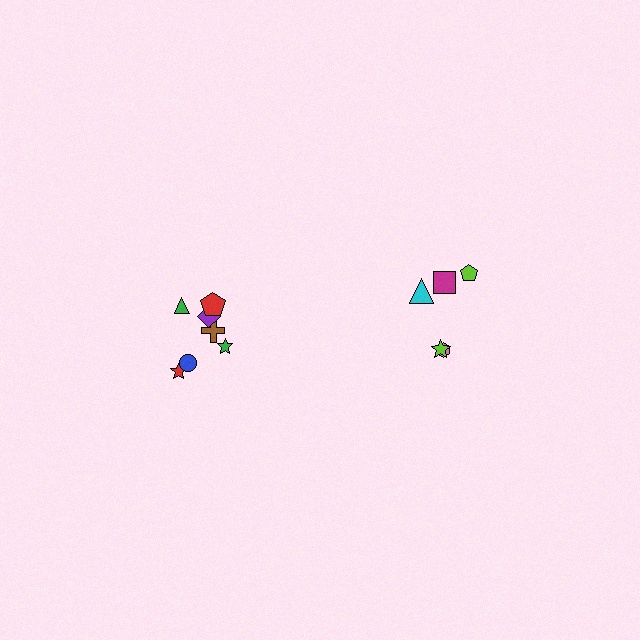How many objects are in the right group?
There are 5 objects.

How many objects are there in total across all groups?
There are 12 objects.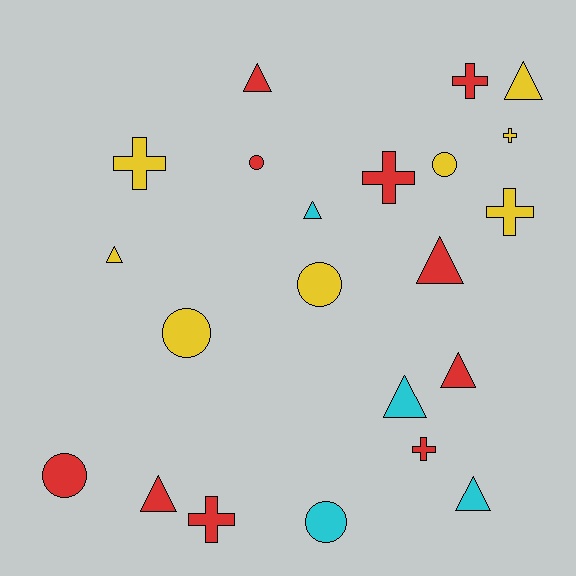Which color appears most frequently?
Red, with 10 objects.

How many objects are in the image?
There are 22 objects.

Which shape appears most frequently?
Triangle, with 9 objects.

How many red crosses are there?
There are 4 red crosses.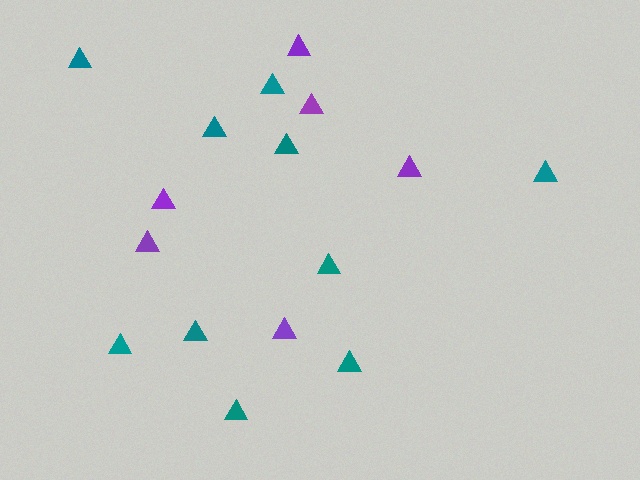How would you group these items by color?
There are 2 groups: one group of teal triangles (10) and one group of purple triangles (6).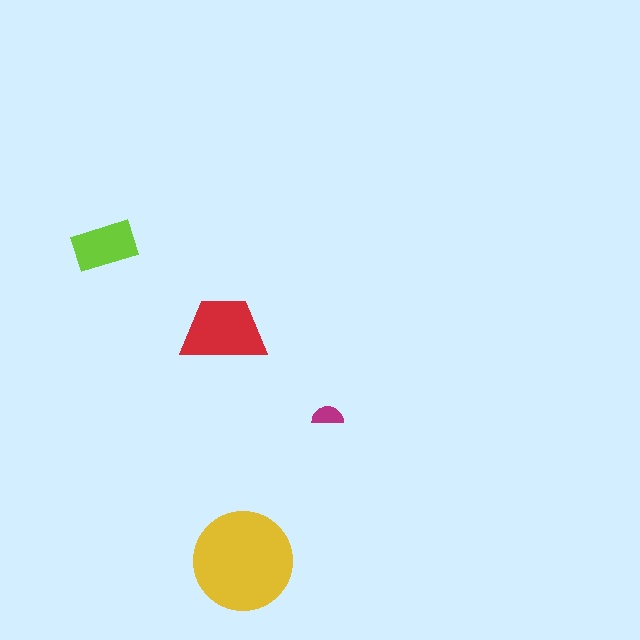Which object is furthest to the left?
The lime rectangle is leftmost.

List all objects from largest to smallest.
The yellow circle, the red trapezoid, the lime rectangle, the magenta semicircle.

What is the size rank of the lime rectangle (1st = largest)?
3rd.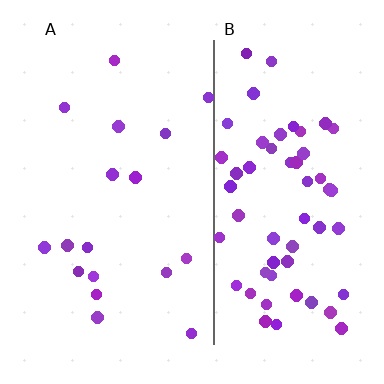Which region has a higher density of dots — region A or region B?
B (the right).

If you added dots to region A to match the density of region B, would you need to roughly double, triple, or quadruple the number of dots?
Approximately triple.